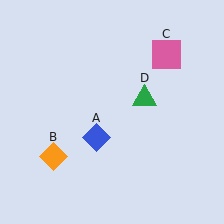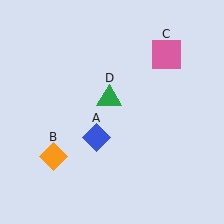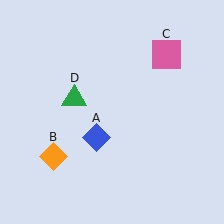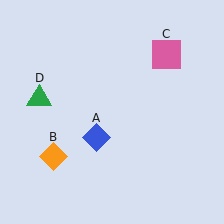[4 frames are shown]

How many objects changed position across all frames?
1 object changed position: green triangle (object D).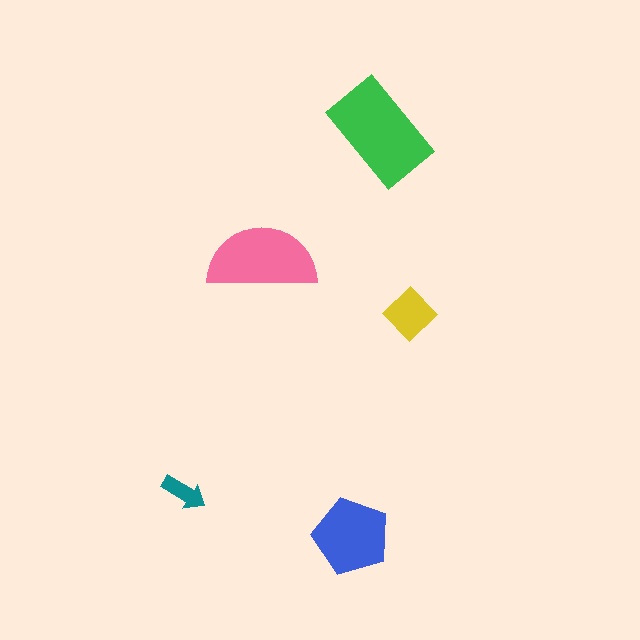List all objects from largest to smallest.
The green rectangle, the pink semicircle, the blue pentagon, the yellow diamond, the teal arrow.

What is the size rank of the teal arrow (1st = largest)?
5th.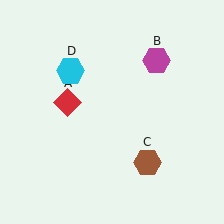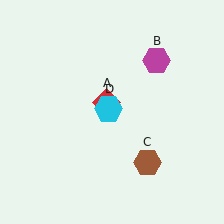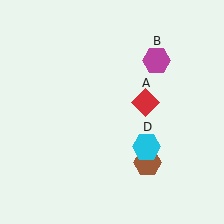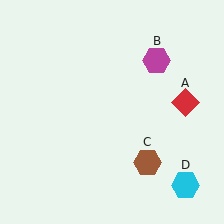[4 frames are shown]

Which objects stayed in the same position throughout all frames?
Magenta hexagon (object B) and brown hexagon (object C) remained stationary.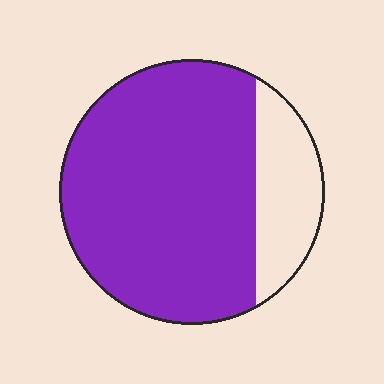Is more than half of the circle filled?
Yes.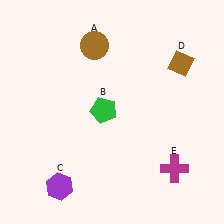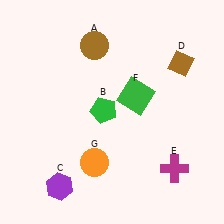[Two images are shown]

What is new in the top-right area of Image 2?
A green square (F) was added in the top-right area of Image 2.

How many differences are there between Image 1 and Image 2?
There are 2 differences between the two images.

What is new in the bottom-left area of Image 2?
An orange circle (G) was added in the bottom-left area of Image 2.